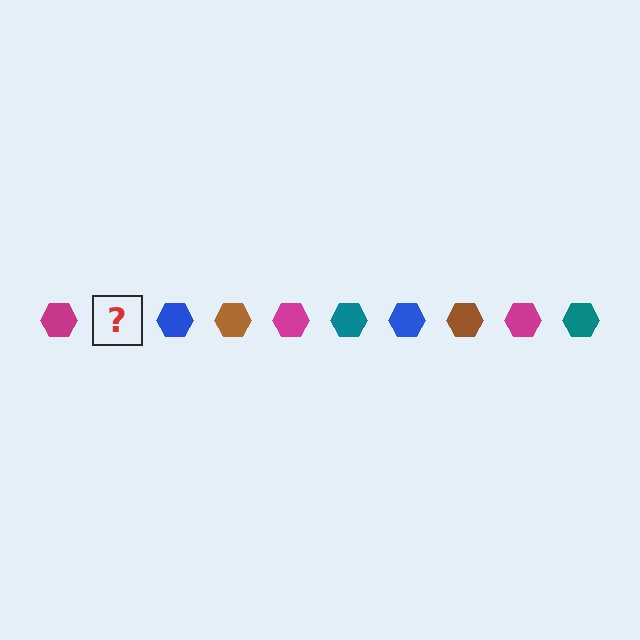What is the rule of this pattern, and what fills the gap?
The rule is that the pattern cycles through magenta, teal, blue, brown hexagons. The gap should be filled with a teal hexagon.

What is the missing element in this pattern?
The missing element is a teal hexagon.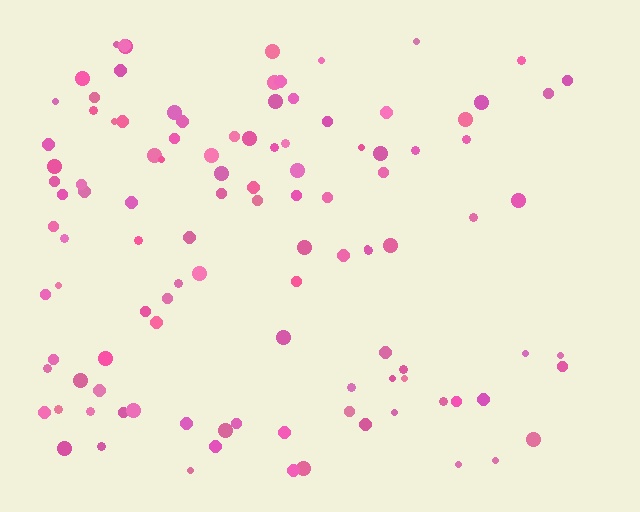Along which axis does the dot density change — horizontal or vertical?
Horizontal.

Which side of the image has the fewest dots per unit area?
The right.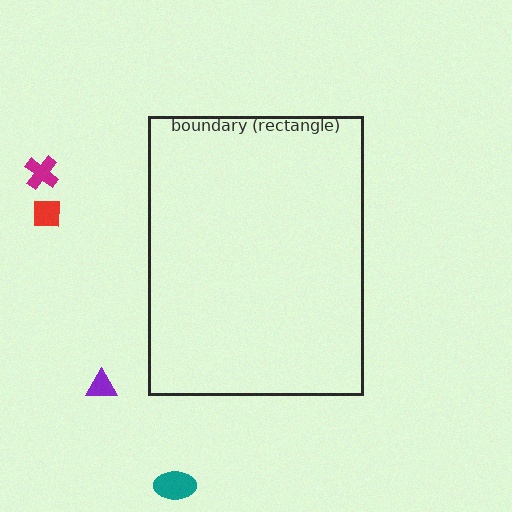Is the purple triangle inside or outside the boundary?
Outside.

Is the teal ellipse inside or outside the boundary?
Outside.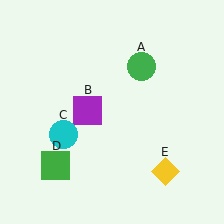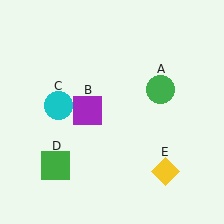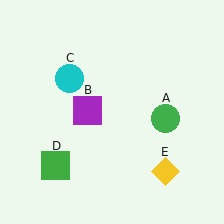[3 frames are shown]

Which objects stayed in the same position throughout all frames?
Purple square (object B) and green square (object D) and yellow diamond (object E) remained stationary.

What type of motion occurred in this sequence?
The green circle (object A), cyan circle (object C) rotated clockwise around the center of the scene.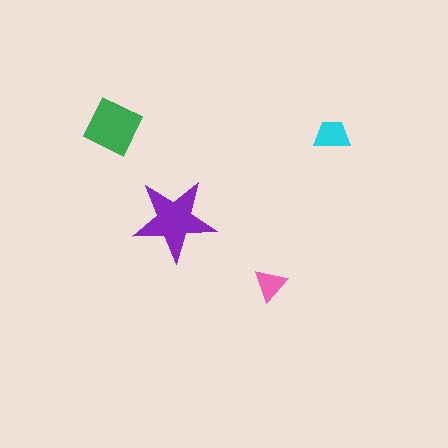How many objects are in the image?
There are 4 objects in the image.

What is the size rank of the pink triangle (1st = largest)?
4th.